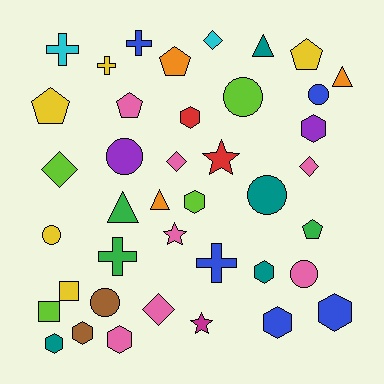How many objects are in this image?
There are 40 objects.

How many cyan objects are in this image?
There are 2 cyan objects.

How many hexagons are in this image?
There are 9 hexagons.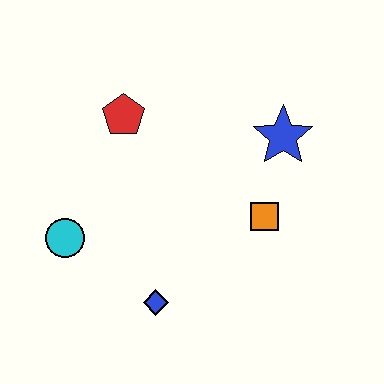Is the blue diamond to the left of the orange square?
Yes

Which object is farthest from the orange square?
The cyan circle is farthest from the orange square.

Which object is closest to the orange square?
The blue star is closest to the orange square.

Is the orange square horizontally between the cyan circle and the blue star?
Yes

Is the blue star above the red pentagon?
No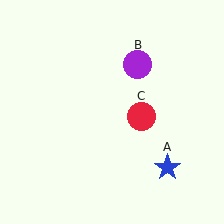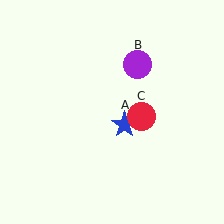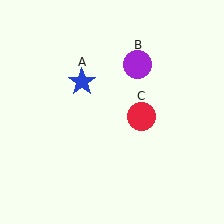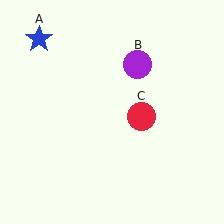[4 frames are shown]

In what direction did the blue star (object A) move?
The blue star (object A) moved up and to the left.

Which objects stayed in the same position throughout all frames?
Purple circle (object B) and red circle (object C) remained stationary.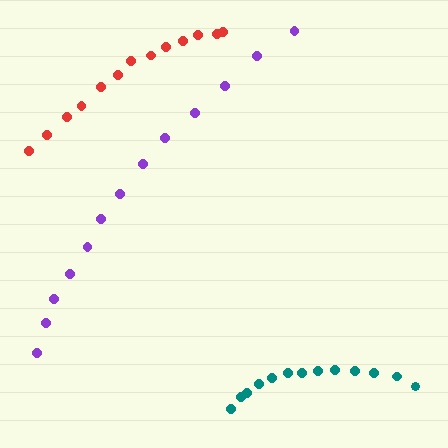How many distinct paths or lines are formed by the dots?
There are 3 distinct paths.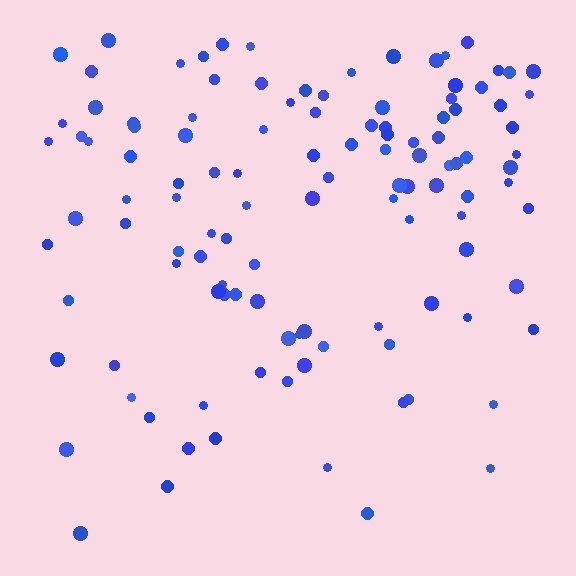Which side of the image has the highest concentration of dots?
The top.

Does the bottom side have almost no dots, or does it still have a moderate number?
Still a moderate number, just noticeably fewer than the top.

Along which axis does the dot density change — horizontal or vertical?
Vertical.